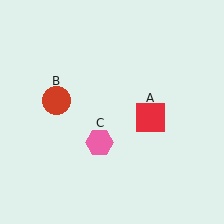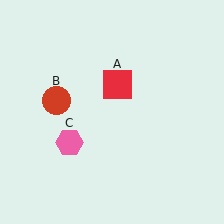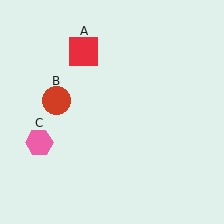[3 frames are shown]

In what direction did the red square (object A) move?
The red square (object A) moved up and to the left.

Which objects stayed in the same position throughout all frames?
Red circle (object B) remained stationary.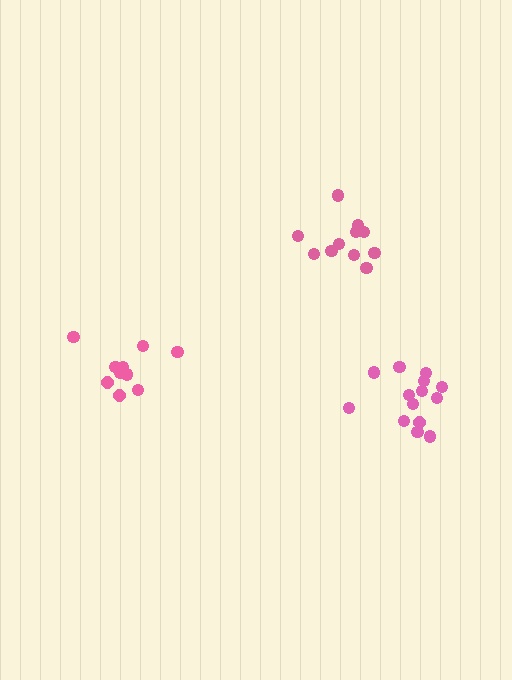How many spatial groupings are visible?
There are 3 spatial groupings.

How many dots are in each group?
Group 1: 11 dots, Group 2: 10 dots, Group 3: 14 dots (35 total).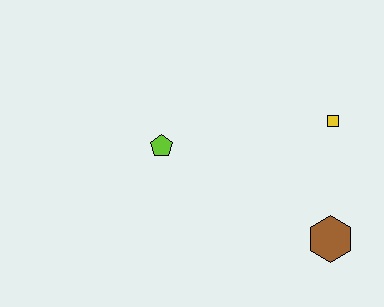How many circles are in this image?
There are no circles.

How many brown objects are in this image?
There is 1 brown object.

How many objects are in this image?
There are 3 objects.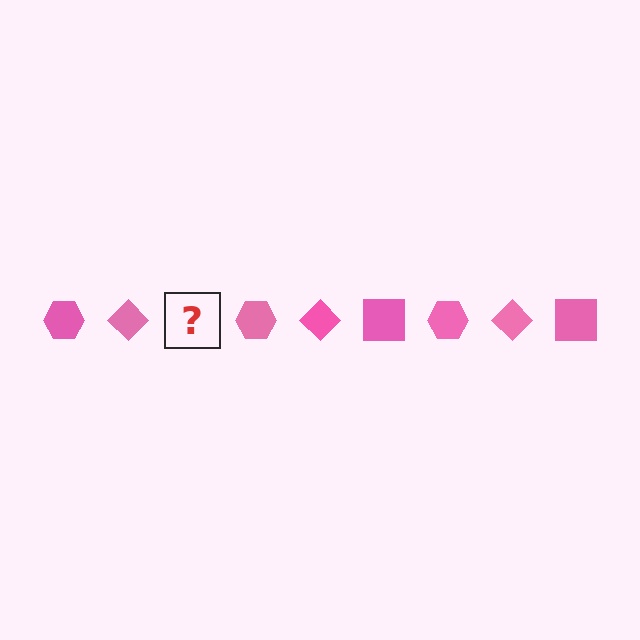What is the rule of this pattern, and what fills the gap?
The rule is that the pattern cycles through hexagon, diamond, square shapes in pink. The gap should be filled with a pink square.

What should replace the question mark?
The question mark should be replaced with a pink square.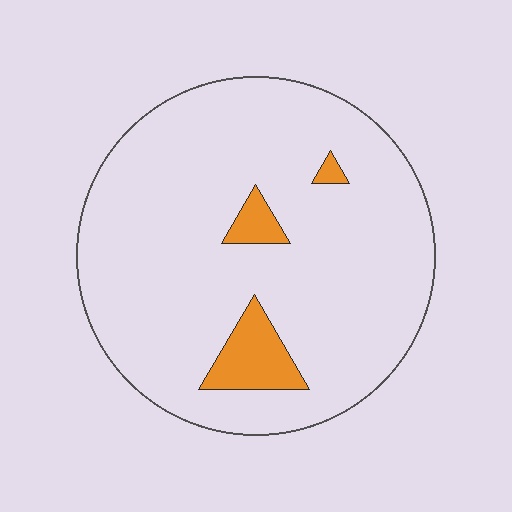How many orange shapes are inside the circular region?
3.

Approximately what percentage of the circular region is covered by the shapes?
Approximately 10%.